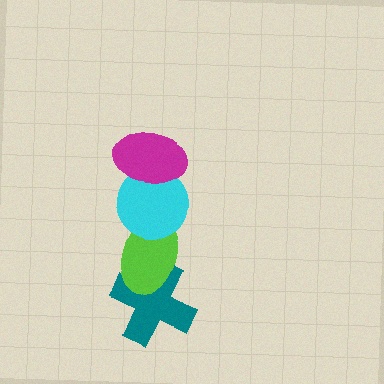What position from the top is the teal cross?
The teal cross is 4th from the top.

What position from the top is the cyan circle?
The cyan circle is 2nd from the top.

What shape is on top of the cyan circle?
The magenta ellipse is on top of the cyan circle.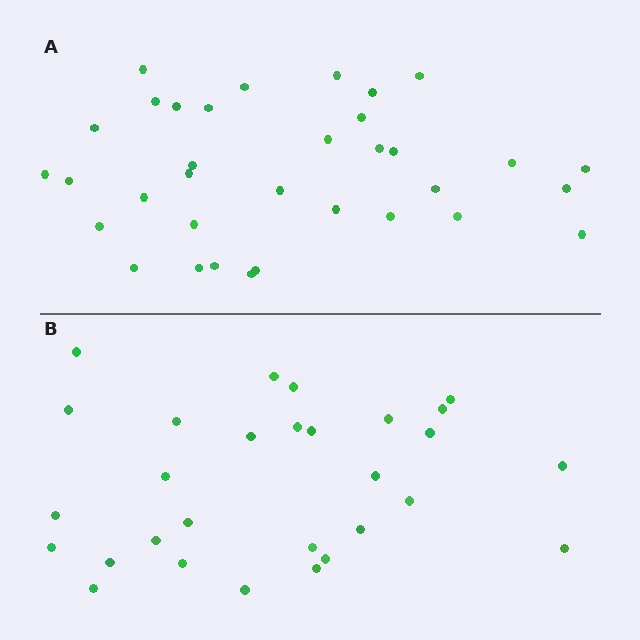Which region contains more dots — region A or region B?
Region A (the top region) has more dots.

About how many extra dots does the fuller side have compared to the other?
Region A has about 5 more dots than region B.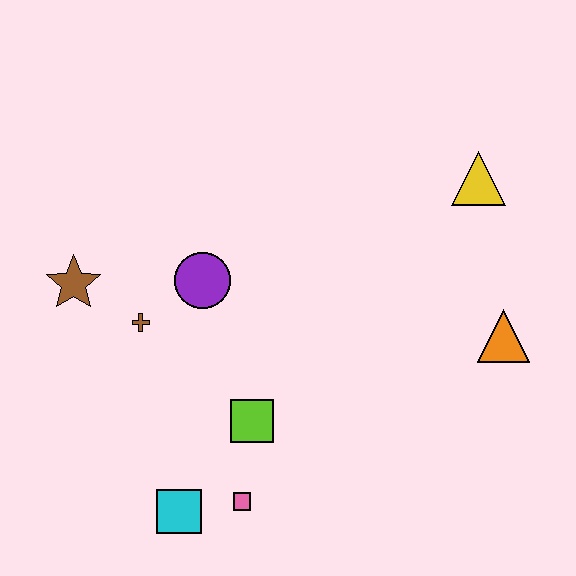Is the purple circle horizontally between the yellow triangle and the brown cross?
Yes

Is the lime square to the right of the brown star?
Yes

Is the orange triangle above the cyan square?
Yes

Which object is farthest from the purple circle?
The orange triangle is farthest from the purple circle.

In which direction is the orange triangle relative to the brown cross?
The orange triangle is to the right of the brown cross.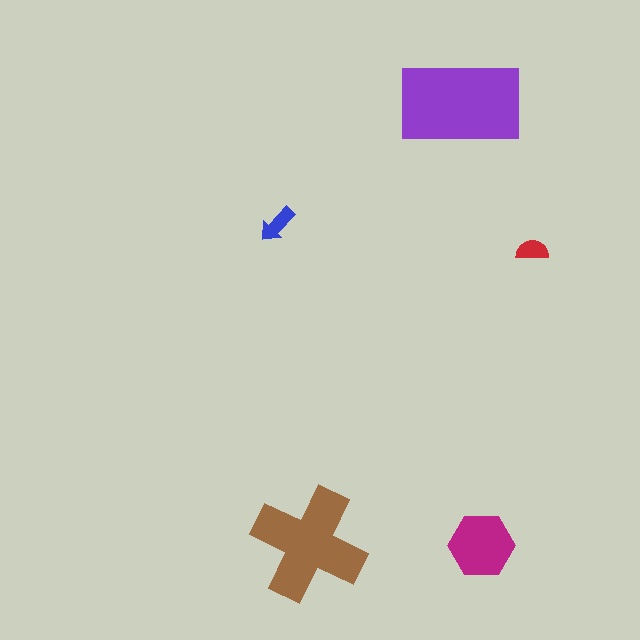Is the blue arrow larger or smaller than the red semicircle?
Larger.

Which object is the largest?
The purple rectangle.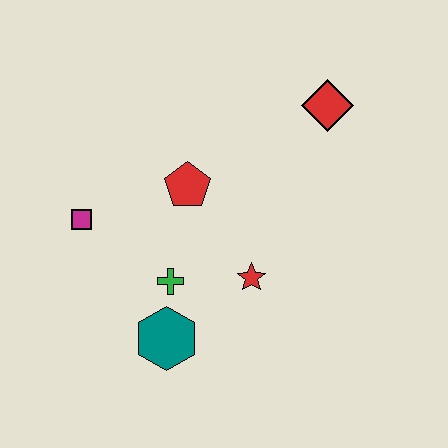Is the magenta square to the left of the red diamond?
Yes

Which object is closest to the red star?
The green cross is closest to the red star.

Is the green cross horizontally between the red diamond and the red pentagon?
No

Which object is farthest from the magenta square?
The red diamond is farthest from the magenta square.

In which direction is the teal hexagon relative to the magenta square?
The teal hexagon is below the magenta square.